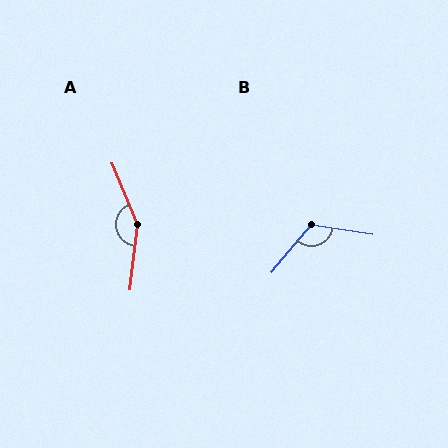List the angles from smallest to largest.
B (121°), A (151°).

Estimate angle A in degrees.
Approximately 151 degrees.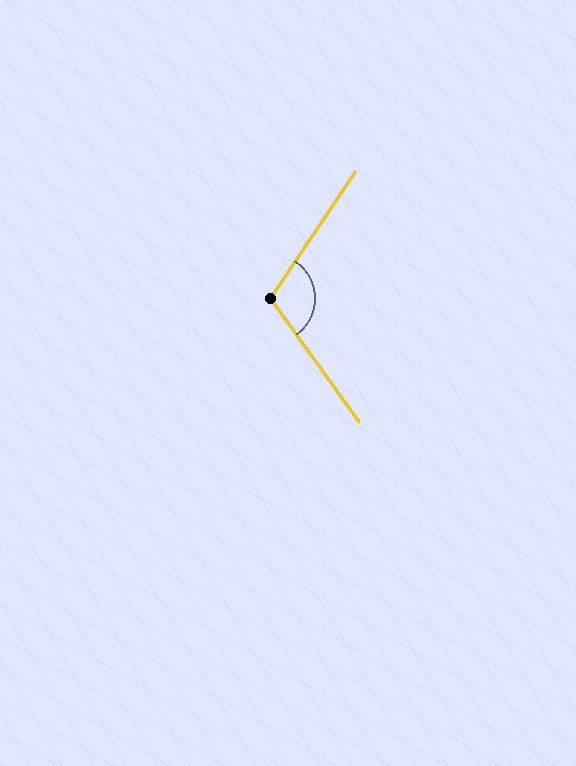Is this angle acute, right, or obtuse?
It is obtuse.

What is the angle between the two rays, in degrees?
Approximately 111 degrees.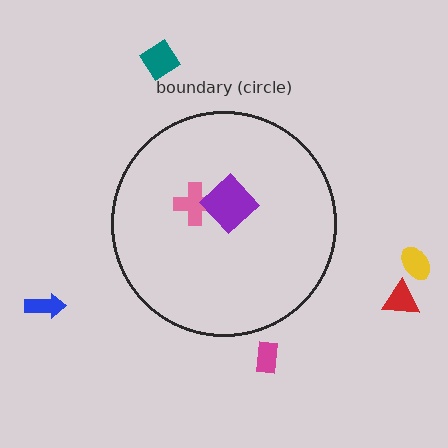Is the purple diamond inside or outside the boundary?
Inside.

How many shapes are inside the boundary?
2 inside, 5 outside.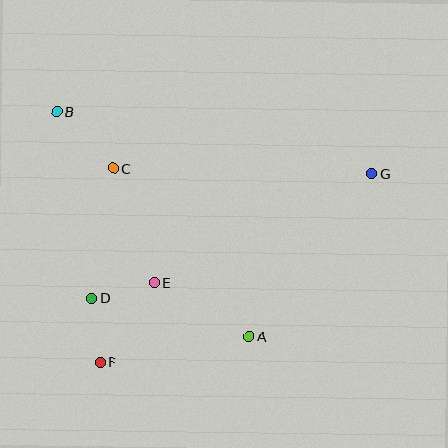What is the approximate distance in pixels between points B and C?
The distance between B and C is approximately 80 pixels.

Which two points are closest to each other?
Points D and F are closest to each other.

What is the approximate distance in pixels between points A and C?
The distance between A and C is approximately 216 pixels.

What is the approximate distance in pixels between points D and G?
The distance between D and G is approximately 306 pixels.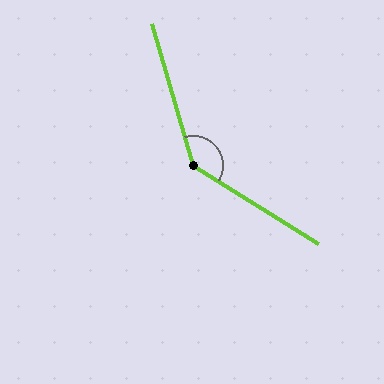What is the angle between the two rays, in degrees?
Approximately 138 degrees.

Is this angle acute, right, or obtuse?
It is obtuse.